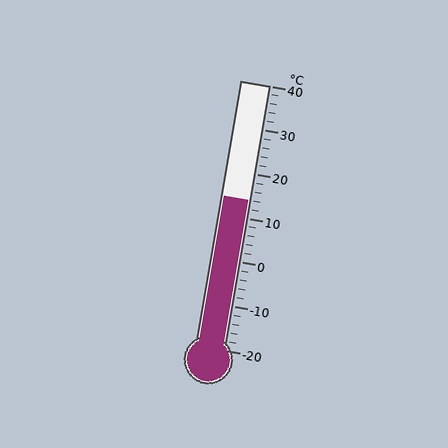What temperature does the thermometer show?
The thermometer shows approximately 14°C.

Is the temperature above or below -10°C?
The temperature is above -10°C.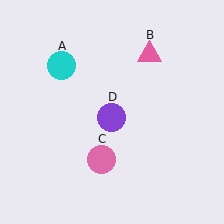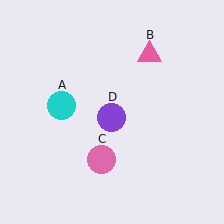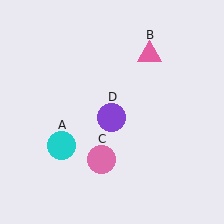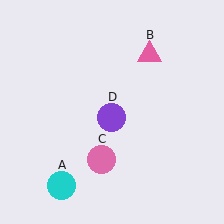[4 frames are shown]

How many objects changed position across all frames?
1 object changed position: cyan circle (object A).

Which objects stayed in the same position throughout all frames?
Pink triangle (object B) and pink circle (object C) and purple circle (object D) remained stationary.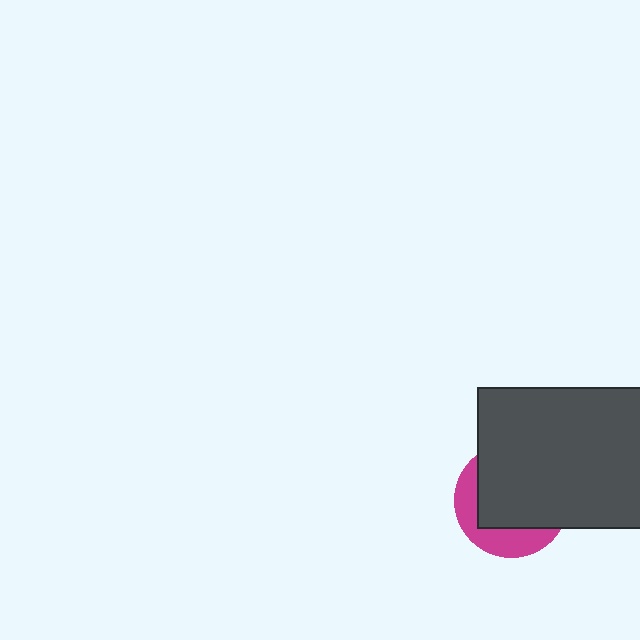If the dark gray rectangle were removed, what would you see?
You would see the complete magenta circle.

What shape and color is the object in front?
The object in front is a dark gray rectangle.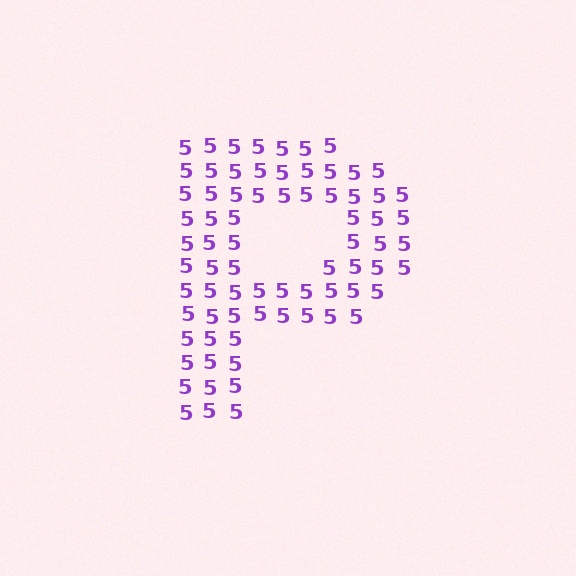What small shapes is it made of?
It is made of small digit 5's.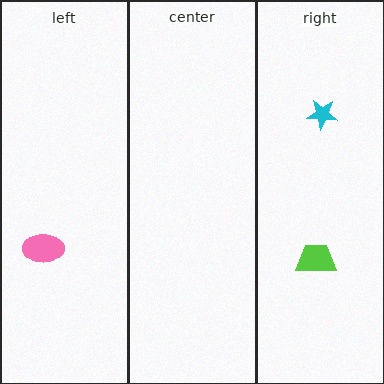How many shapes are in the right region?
2.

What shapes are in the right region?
The cyan star, the lime trapezoid.